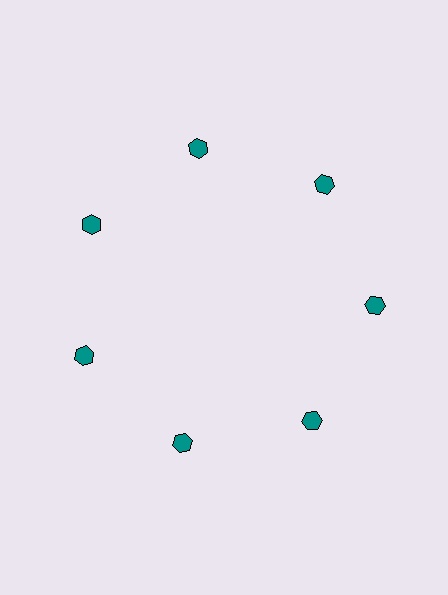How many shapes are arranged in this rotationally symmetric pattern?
There are 7 shapes, arranged in 7 groups of 1.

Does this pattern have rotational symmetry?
Yes, this pattern has 7-fold rotational symmetry. It looks the same after rotating 51 degrees around the center.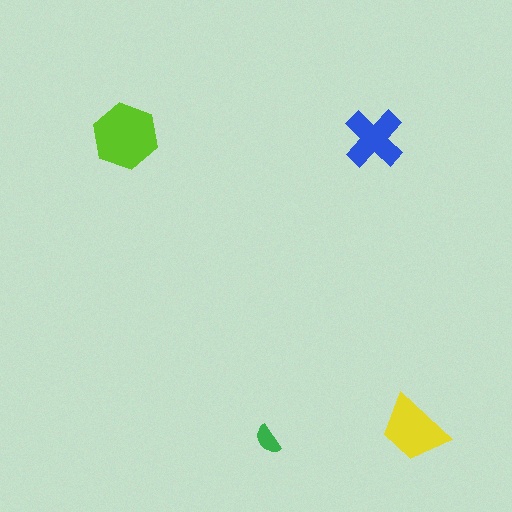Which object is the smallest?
The green semicircle.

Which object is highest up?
The lime hexagon is topmost.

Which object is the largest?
The lime hexagon.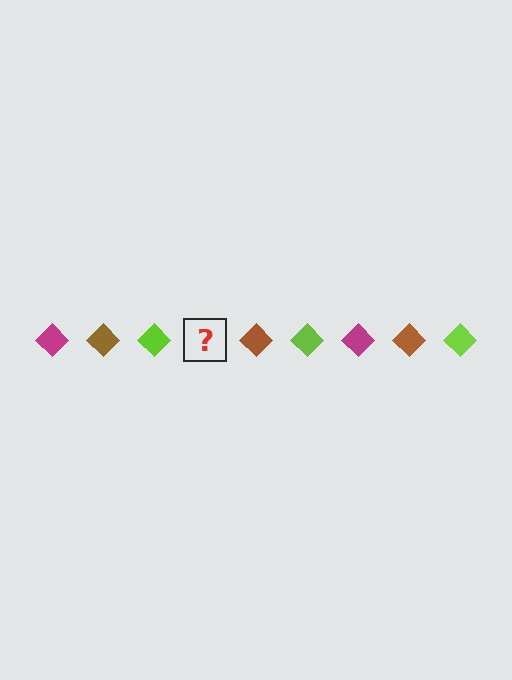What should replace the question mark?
The question mark should be replaced with a magenta diamond.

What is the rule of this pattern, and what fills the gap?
The rule is that the pattern cycles through magenta, brown, lime diamonds. The gap should be filled with a magenta diamond.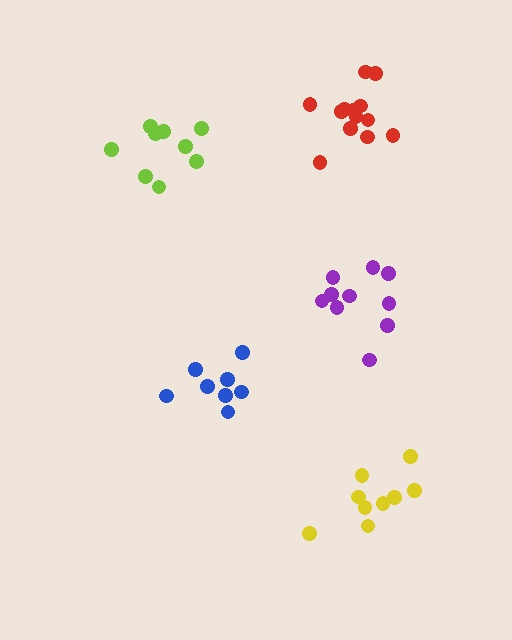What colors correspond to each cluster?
The clusters are colored: yellow, red, lime, blue, purple.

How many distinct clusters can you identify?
There are 5 distinct clusters.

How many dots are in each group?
Group 1: 9 dots, Group 2: 13 dots, Group 3: 9 dots, Group 4: 8 dots, Group 5: 10 dots (49 total).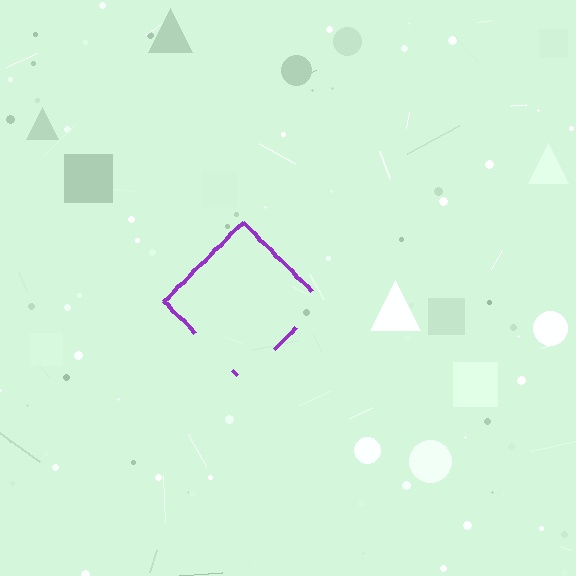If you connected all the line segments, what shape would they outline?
They would outline a diamond.